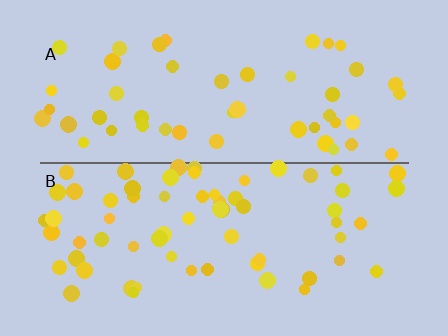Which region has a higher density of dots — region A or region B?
B (the bottom).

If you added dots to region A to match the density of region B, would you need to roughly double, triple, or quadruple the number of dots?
Approximately double.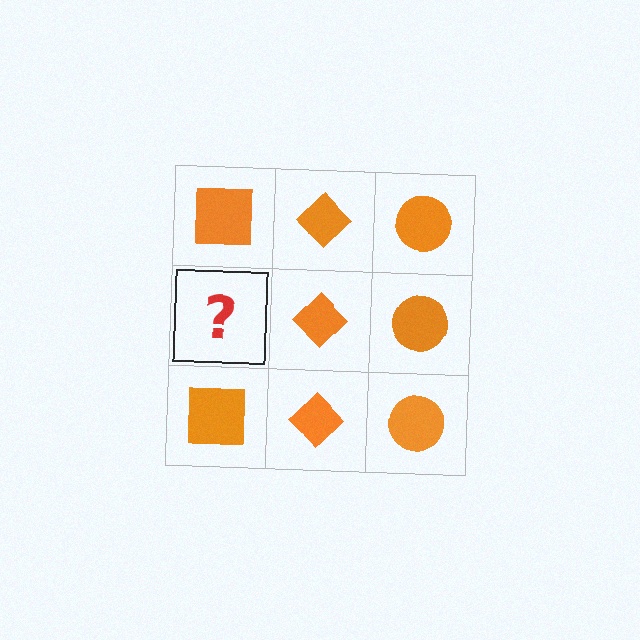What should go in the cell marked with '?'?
The missing cell should contain an orange square.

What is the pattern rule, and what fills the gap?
The rule is that each column has a consistent shape. The gap should be filled with an orange square.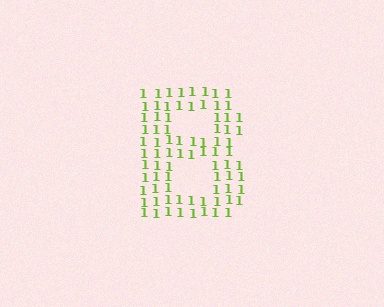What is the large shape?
The large shape is the letter B.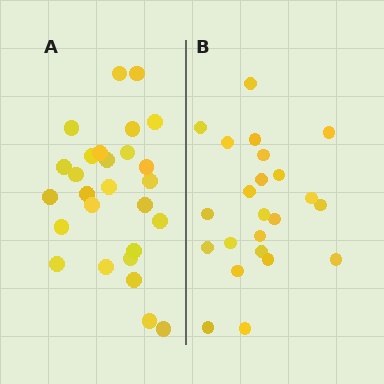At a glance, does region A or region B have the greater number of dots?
Region A (the left region) has more dots.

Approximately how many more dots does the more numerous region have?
Region A has about 4 more dots than region B.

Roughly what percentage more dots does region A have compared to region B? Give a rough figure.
About 15% more.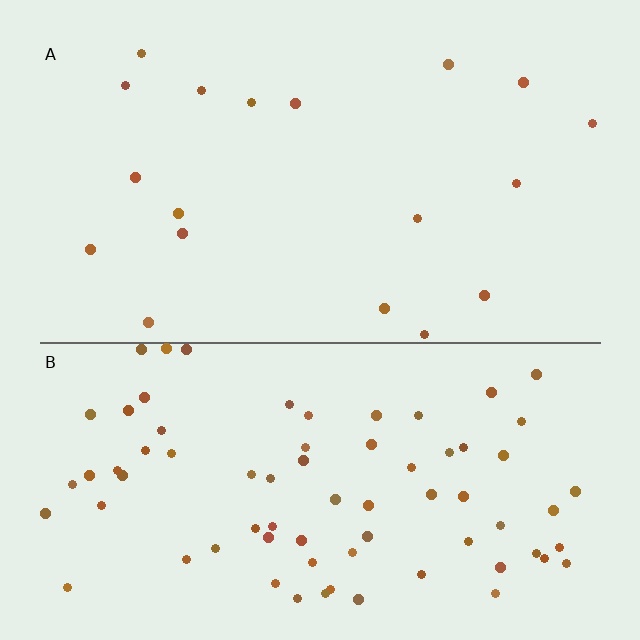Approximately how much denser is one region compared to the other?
Approximately 4.0× — region B over region A.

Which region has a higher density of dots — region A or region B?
B (the bottom).